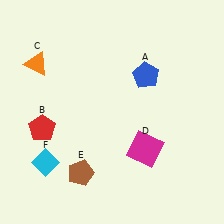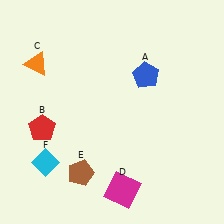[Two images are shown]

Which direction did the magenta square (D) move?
The magenta square (D) moved down.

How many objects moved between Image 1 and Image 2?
1 object moved between the two images.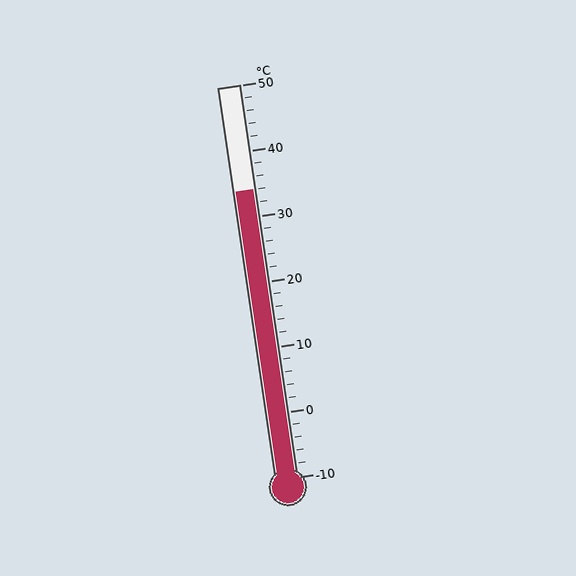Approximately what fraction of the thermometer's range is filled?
The thermometer is filled to approximately 75% of its range.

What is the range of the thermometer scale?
The thermometer scale ranges from -10°C to 50°C.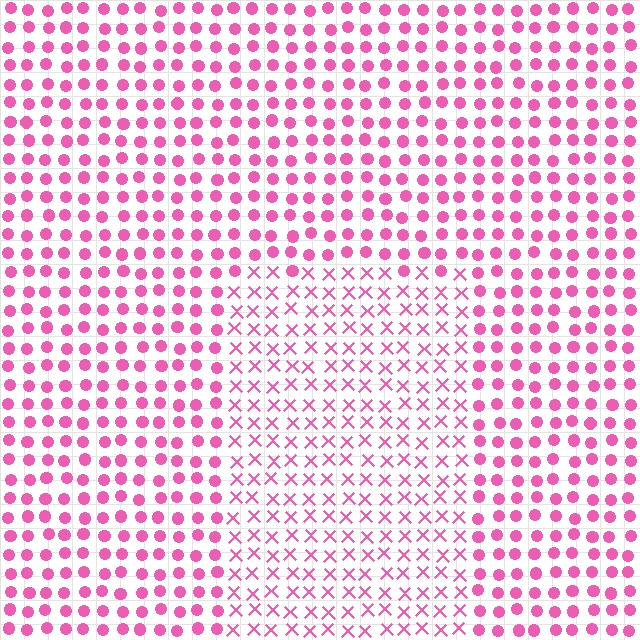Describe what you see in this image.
The image is filled with small pink elements arranged in a uniform grid. A rectangle-shaped region contains X marks, while the surrounding area contains circles. The boundary is defined purely by the change in element shape.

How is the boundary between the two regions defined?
The boundary is defined by a change in element shape: X marks inside vs. circles outside. All elements share the same color and spacing.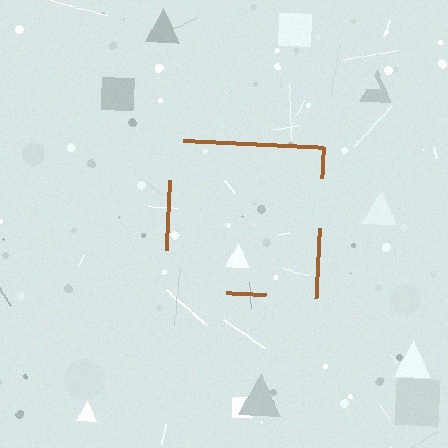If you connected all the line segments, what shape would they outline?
They would outline a square.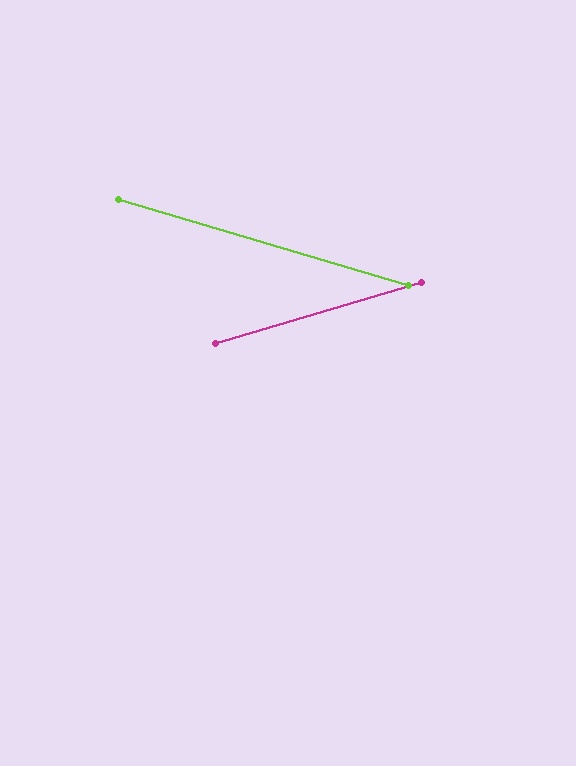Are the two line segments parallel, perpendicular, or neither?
Neither parallel nor perpendicular — they differ by about 33°.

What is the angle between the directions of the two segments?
Approximately 33 degrees.